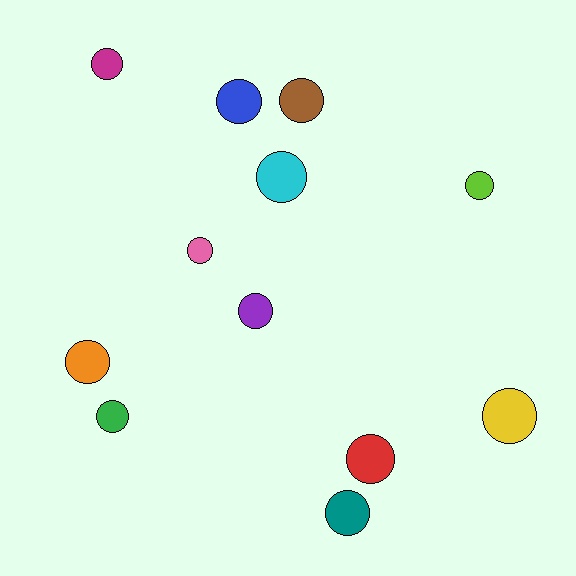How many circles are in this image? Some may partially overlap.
There are 12 circles.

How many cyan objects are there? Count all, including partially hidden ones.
There is 1 cyan object.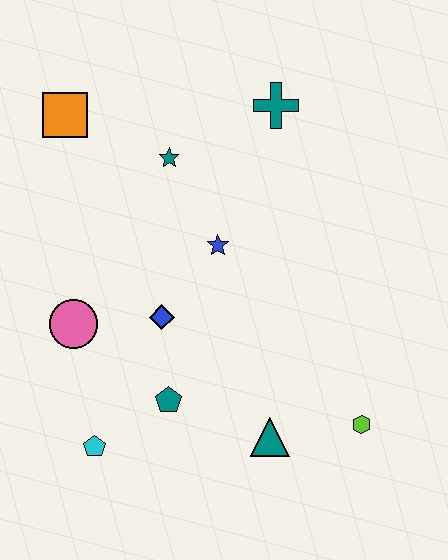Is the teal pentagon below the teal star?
Yes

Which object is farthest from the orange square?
The lime hexagon is farthest from the orange square.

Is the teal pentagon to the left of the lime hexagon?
Yes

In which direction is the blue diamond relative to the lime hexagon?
The blue diamond is to the left of the lime hexagon.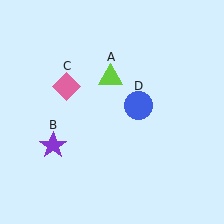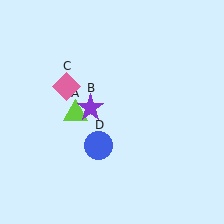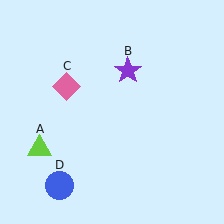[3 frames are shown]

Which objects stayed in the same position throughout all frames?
Pink diamond (object C) remained stationary.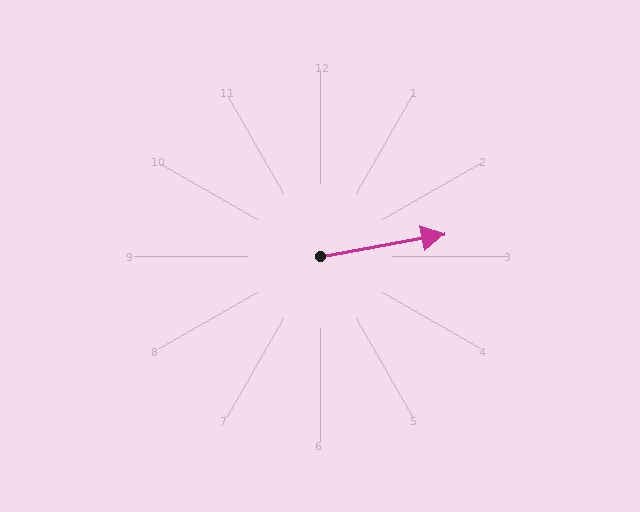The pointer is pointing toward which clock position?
Roughly 3 o'clock.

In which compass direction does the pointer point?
East.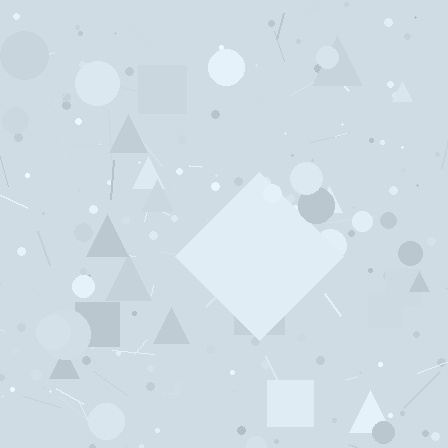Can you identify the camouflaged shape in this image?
The camouflaged shape is a diamond.